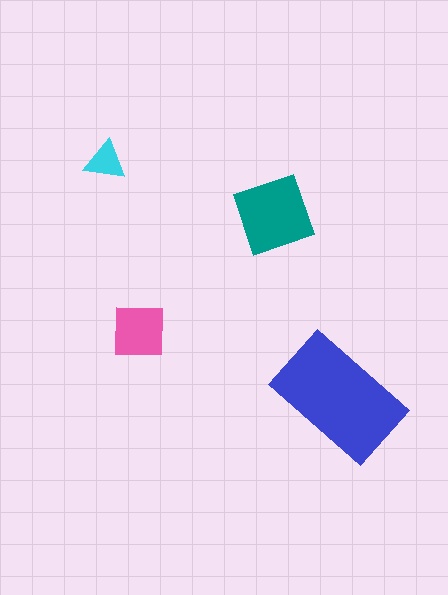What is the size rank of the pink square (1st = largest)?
3rd.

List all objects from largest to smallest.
The blue rectangle, the teal diamond, the pink square, the cyan triangle.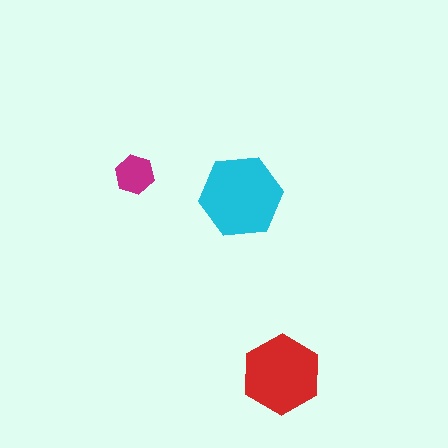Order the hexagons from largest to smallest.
the cyan one, the red one, the magenta one.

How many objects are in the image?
There are 3 objects in the image.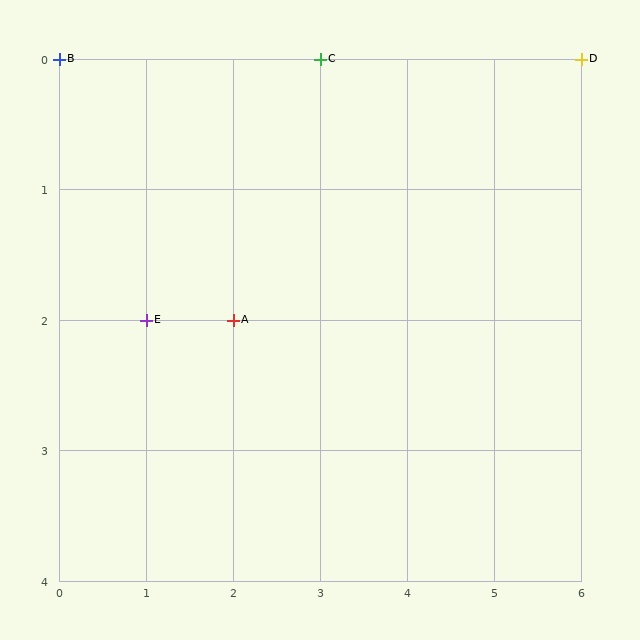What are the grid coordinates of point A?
Point A is at grid coordinates (2, 2).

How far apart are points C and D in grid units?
Points C and D are 3 columns apart.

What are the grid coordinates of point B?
Point B is at grid coordinates (0, 0).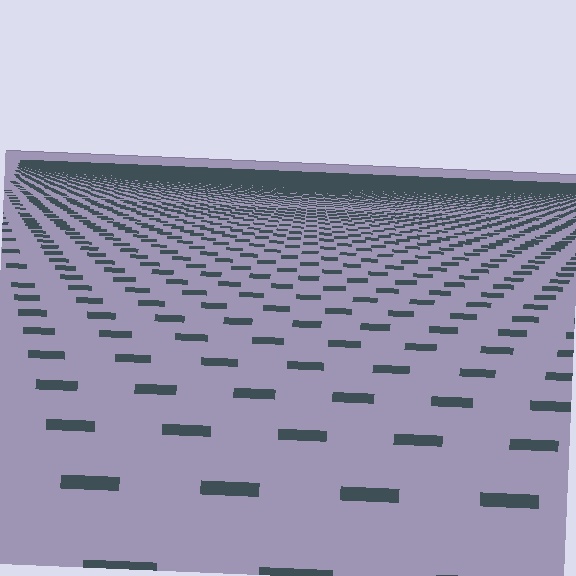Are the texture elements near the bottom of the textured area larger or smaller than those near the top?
Larger. Near the bottom, elements are closer to the viewer and appear at a bigger on-screen size.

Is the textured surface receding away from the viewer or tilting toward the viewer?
The surface is receding away from the viewer. Texture elements get smaller and denser toward the top.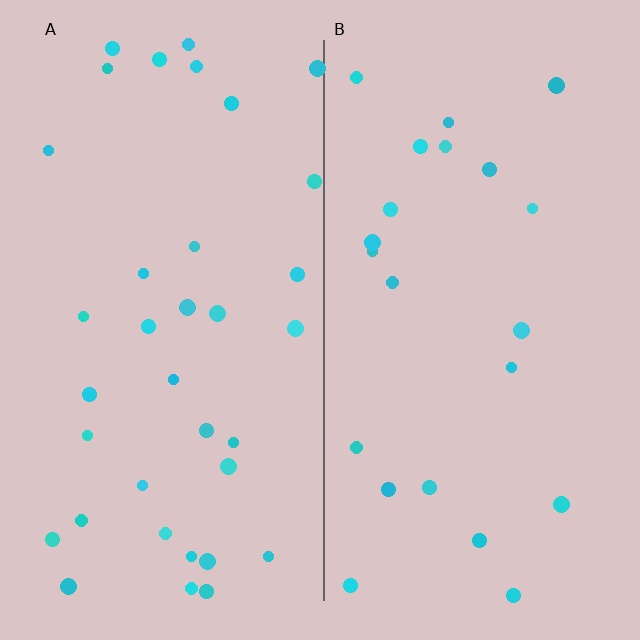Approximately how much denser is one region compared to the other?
Approximately 1.6× — region A over region B.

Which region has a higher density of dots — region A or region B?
A (the left).